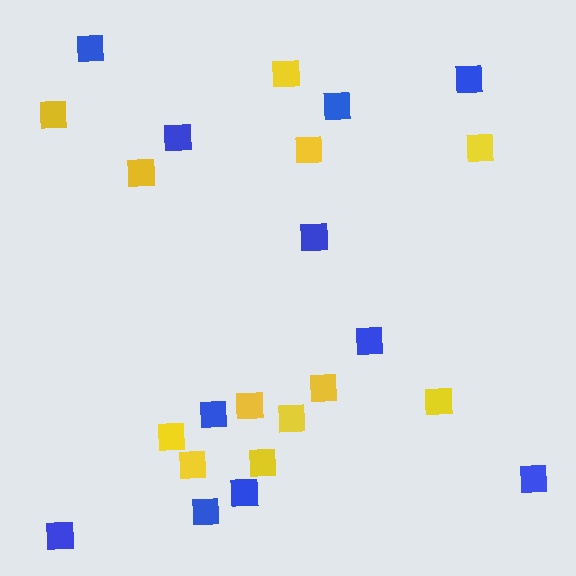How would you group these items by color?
There are 2 groups: one group of yellow squares (12) and one group of blue squares (11).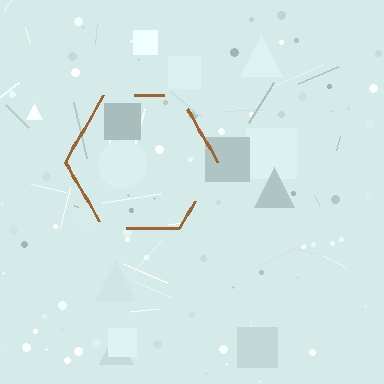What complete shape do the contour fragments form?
The contour fragments form a hexagon.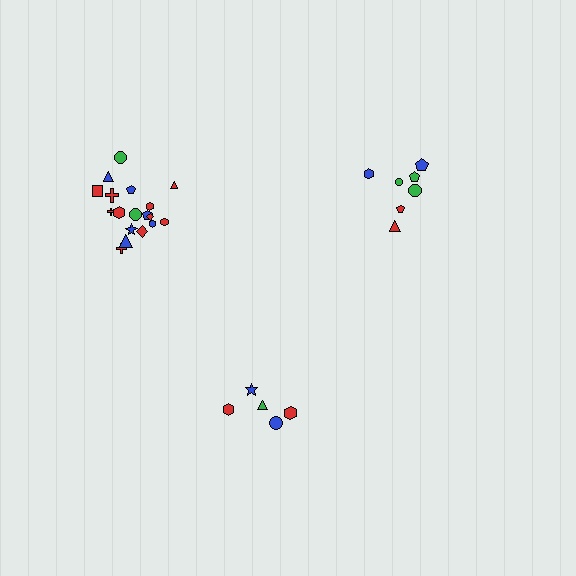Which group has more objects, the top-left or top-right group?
The top-left group.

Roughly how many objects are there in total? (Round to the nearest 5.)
Roughly 30 objects in total.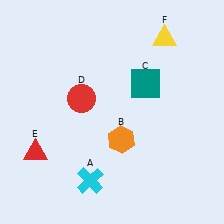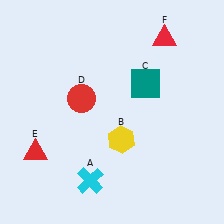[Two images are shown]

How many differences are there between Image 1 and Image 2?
There are 2 differences between the two images.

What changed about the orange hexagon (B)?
In Image 1, B is orange. In Image 2, it changed to yellow.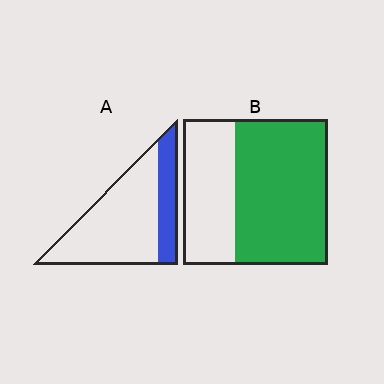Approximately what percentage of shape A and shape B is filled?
A is approximately 25% and B is approximately 65%.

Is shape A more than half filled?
No.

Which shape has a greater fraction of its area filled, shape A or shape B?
Shape B.